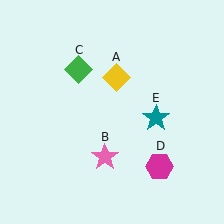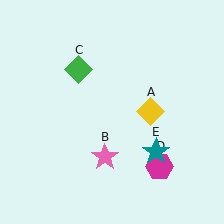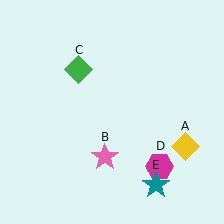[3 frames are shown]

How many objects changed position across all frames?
2 objects changed position: yellow diamond (object A), teal star (object E).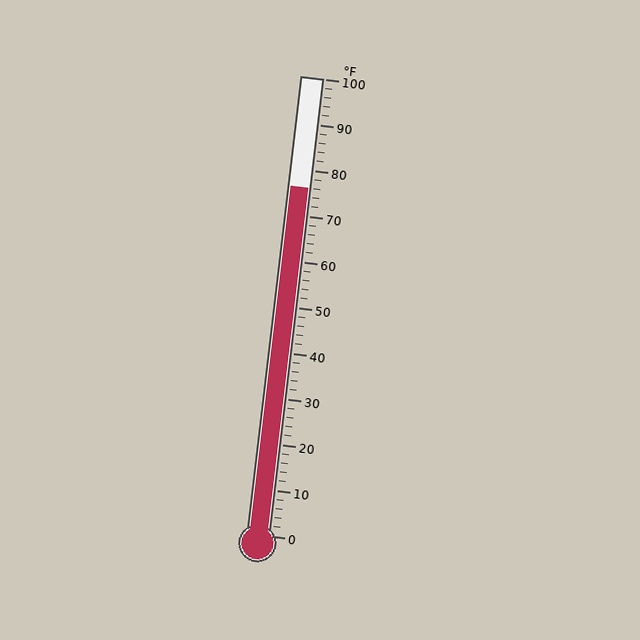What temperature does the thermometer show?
The thermometer shows approximately 76°F.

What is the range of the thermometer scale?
The thermometer scale ranges from 0°F to 100°F.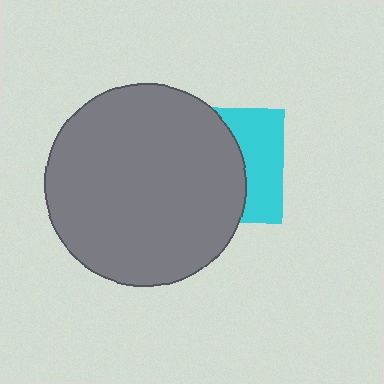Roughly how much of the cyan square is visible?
A small part of it is visible (roughly 39%).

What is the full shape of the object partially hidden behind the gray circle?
The partially hidden object is a cyan square.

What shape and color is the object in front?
The object in front is a gray circle.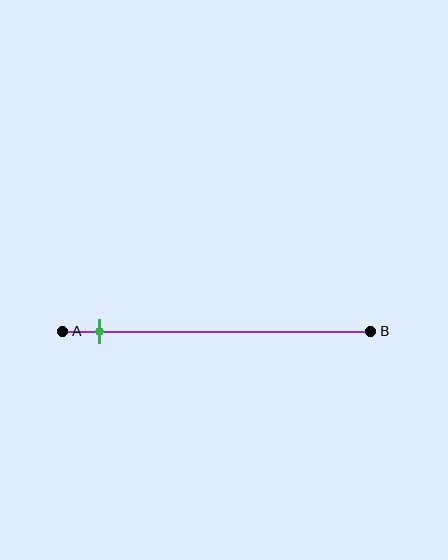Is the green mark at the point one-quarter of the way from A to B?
No, the mark is at about 10% from A, not at the 25% one-quarter point.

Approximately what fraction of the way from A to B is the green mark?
The green mark is approximately 10% of the way from A to B.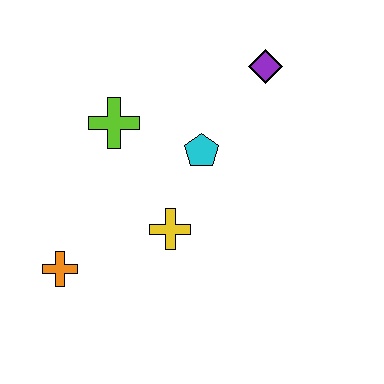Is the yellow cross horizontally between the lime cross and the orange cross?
No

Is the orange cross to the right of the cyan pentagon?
No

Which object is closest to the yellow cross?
The cyan pentagon is closest to the yellow cross.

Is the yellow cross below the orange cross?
No